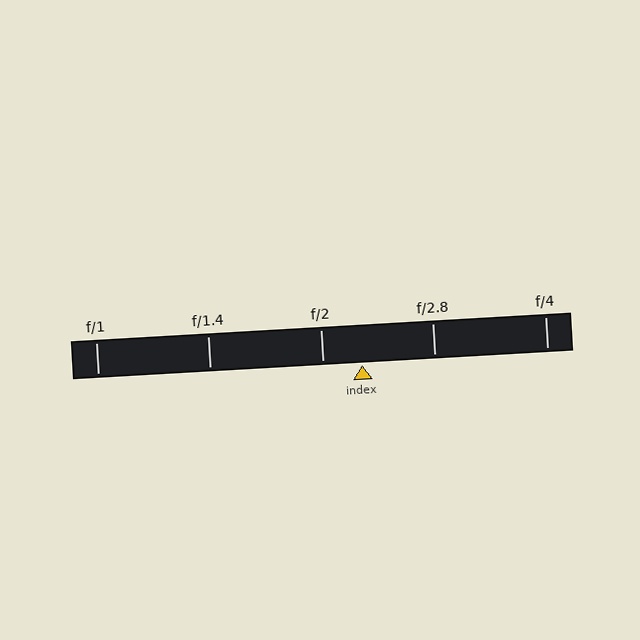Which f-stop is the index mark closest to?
The index mark is closest to f/2.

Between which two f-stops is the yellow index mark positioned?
The index mark is between f/2 and f/2.8.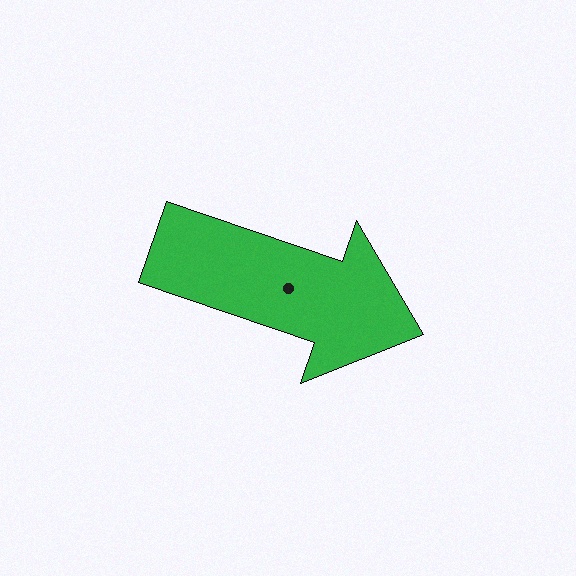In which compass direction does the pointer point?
East.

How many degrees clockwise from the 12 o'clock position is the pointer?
Approximately 109 degrees.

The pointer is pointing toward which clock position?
Roughly 4 o'clock.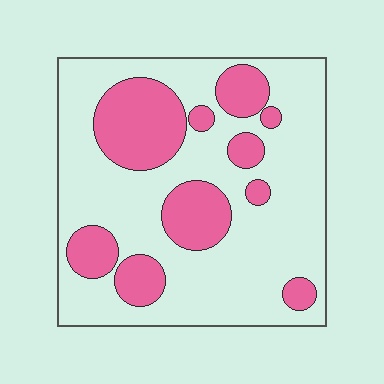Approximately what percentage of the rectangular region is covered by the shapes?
Approximately 30%.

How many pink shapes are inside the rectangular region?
10.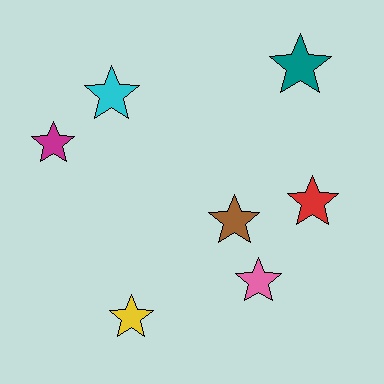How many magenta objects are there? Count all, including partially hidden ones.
There is 1 magenta object.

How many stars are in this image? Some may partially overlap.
There are 7 stars.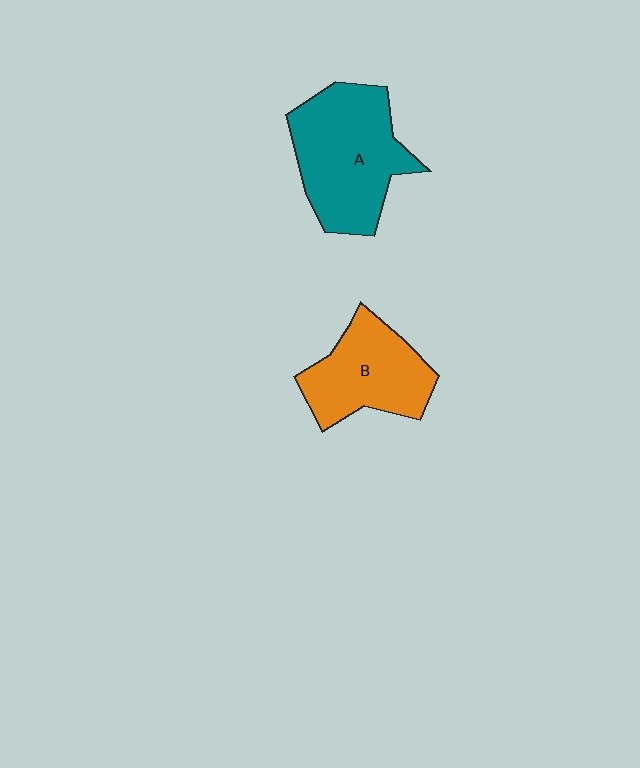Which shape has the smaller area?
Shape B (orange).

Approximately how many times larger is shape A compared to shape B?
Approximately 1.3 times.